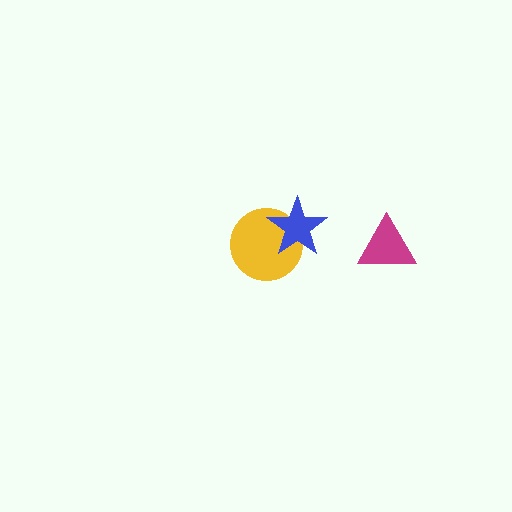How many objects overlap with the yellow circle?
1 object overlaps with the yellow circle.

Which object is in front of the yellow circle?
The blue star is in front of the yellow circle.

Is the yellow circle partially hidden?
Yes, it is partially covered by another shape.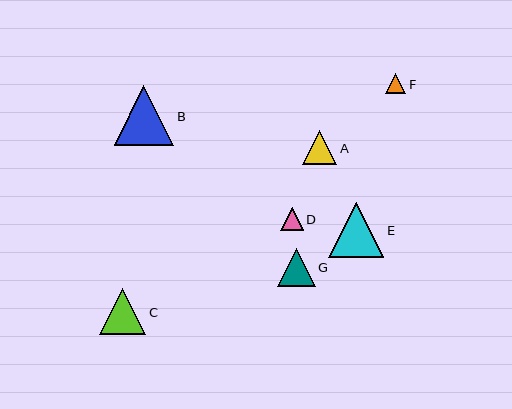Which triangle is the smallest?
Triangle F is the smallest with a size of approximately 20 pixels.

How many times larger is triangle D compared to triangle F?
Triangle D is approximately 1.1 times the size of triangle F.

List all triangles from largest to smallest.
From largest to smallest: B, E, C, G, A, D, F.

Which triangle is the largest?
Triangle B is the largest with a size of approximately 60 pixels.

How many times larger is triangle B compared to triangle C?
Triangle B is approximately 1.3 times the size of triangle C.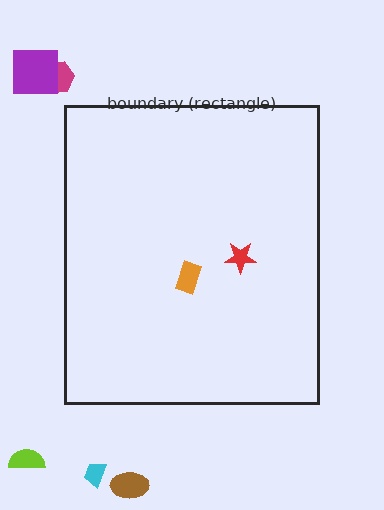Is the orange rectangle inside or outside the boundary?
Inside.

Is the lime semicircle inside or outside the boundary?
Outside.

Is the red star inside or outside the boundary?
Inside.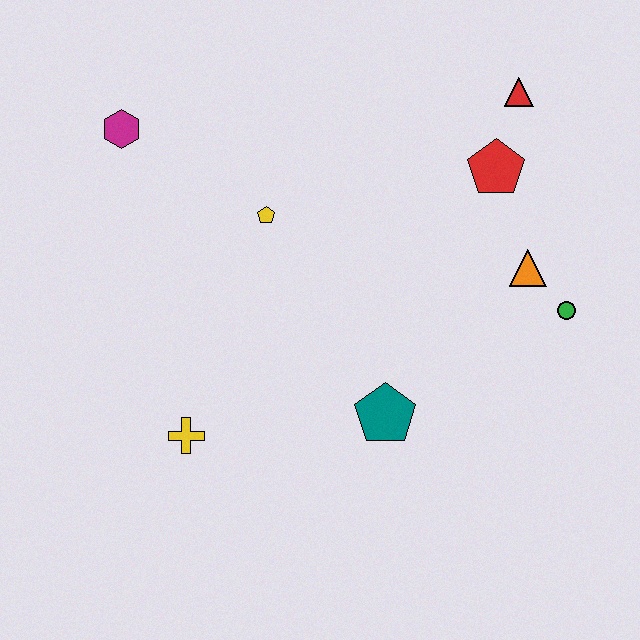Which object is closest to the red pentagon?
The red triangle is closest to the red pentagon.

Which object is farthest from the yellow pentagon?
The green circle is farthest from the yellow pentagon.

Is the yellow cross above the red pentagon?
No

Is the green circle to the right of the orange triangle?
Yes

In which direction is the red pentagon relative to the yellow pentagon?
The red pentagon is to the right of the yellow pentagon.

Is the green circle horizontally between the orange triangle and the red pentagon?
No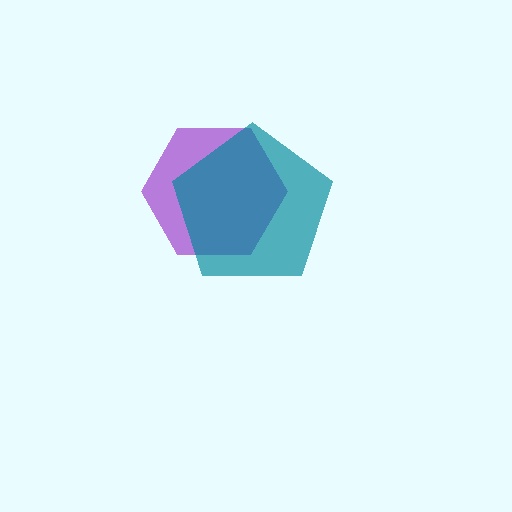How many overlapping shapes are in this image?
There are 2 overlapping shapes in the image.